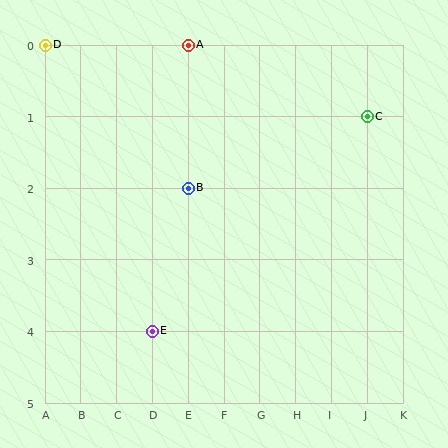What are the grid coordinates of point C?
Point C is at grid coordinates (J, 1).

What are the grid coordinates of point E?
Point E is at grid coordinates (D, 4).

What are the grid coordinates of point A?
Point A is at grid coordinates (E, 0).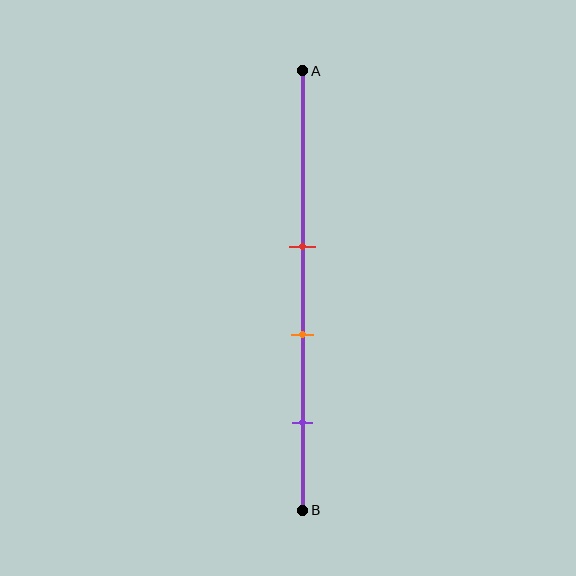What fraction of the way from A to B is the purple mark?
The purple mark is approximately 80% (0.8) of the way from A to B.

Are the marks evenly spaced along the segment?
Yes, the marks are approximately evenly spaced.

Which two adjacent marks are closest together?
The red and orange marks are the closest adjacent pair.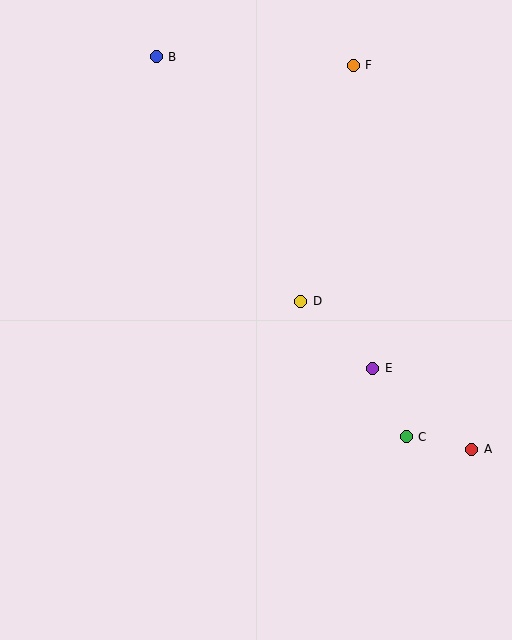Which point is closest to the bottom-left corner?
Point D is closest to the bottom-left corner.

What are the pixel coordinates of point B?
Point B is at (156, 57).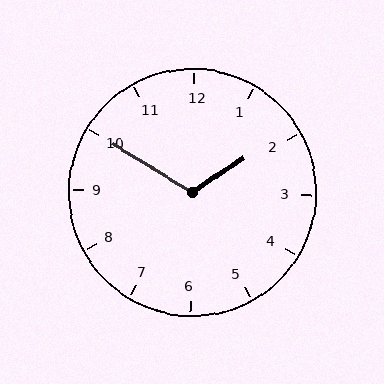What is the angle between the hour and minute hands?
Approximately 115 degrees.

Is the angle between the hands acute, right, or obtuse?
It is obtuse.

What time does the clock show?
1:50.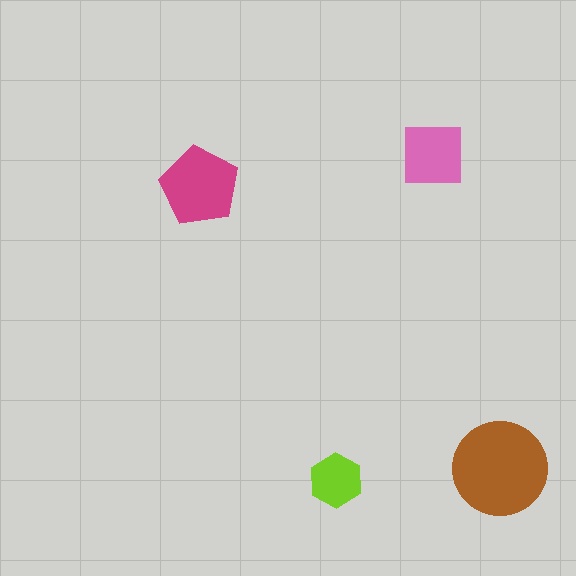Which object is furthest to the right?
The brown circle is rightmost.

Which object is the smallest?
The lime hexagon.